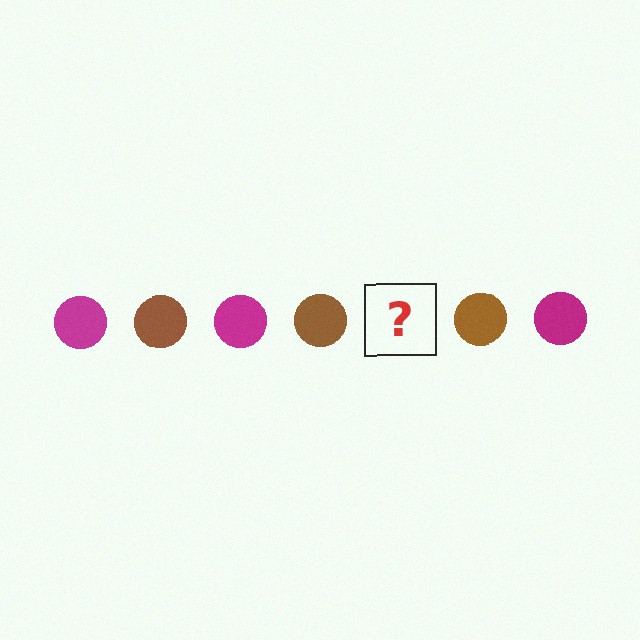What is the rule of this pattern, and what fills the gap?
The rule is that the pattern cycles through magenta, brown circles. The gap should be filled with a magenta circle.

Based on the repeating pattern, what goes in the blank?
The blank should be a magenta circle.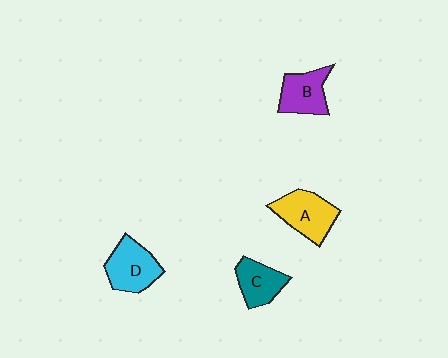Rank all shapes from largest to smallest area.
From largest to smallest: A (yellow), D (cyan), B (purple), C (teal).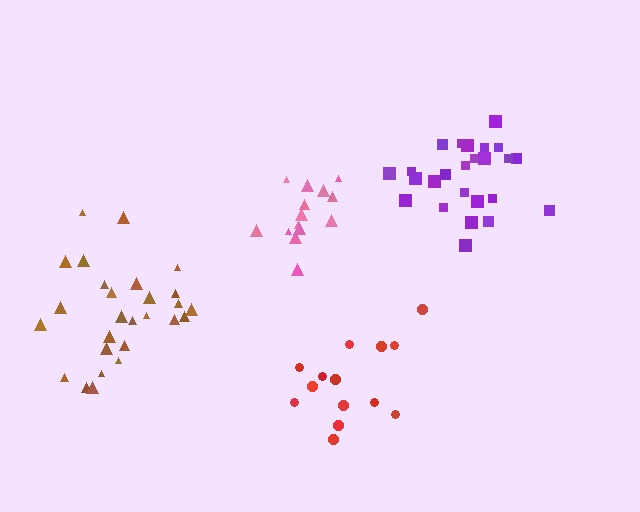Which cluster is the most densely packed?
Pink.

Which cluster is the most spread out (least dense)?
Red.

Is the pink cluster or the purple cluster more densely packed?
Pink.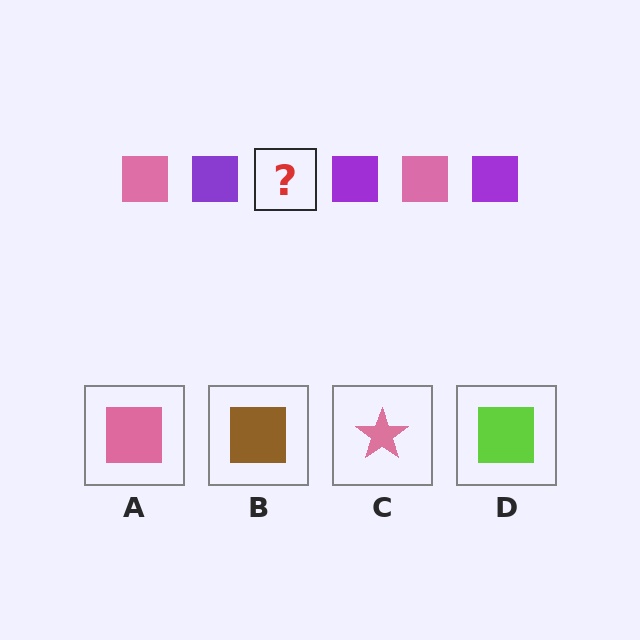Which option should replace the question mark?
Option A.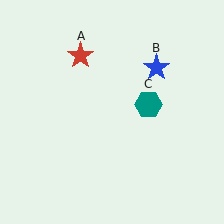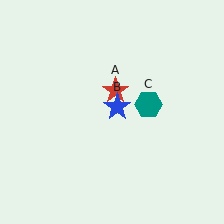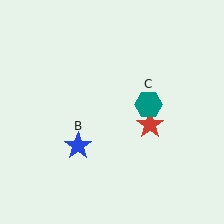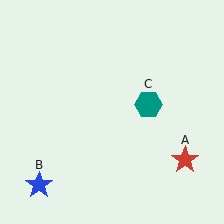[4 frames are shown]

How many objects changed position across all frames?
2 objects changed position: red star (object A), blue star (object B).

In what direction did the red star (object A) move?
The red star (object A) moved down and to the right.